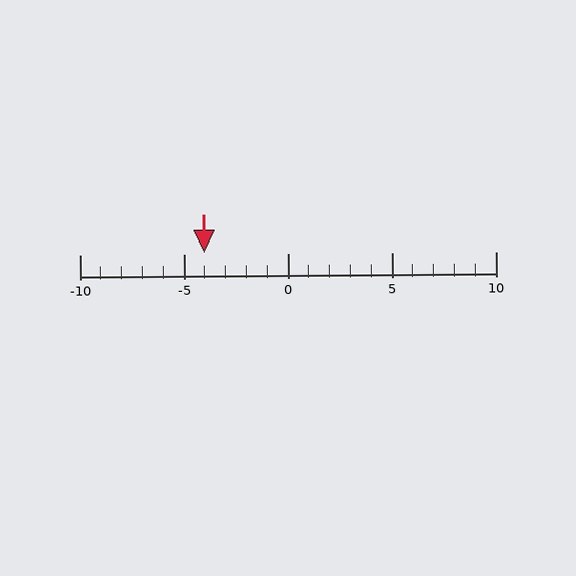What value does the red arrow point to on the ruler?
The red arrow points to approximately -4.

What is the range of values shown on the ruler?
The ruler shows values from -10 to 10.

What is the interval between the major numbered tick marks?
The major tick marks are spaced 5 units apart.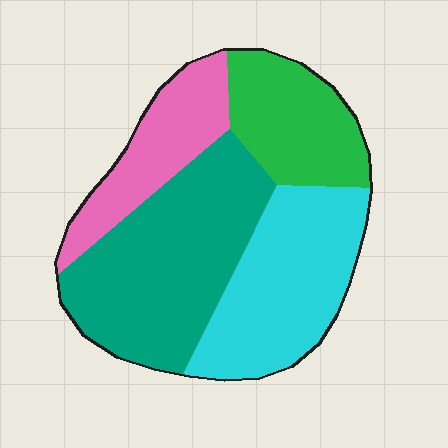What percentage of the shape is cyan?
Cyan takes up about one quarter (1/4) of the shape.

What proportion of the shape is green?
Green covers 19% of the shape.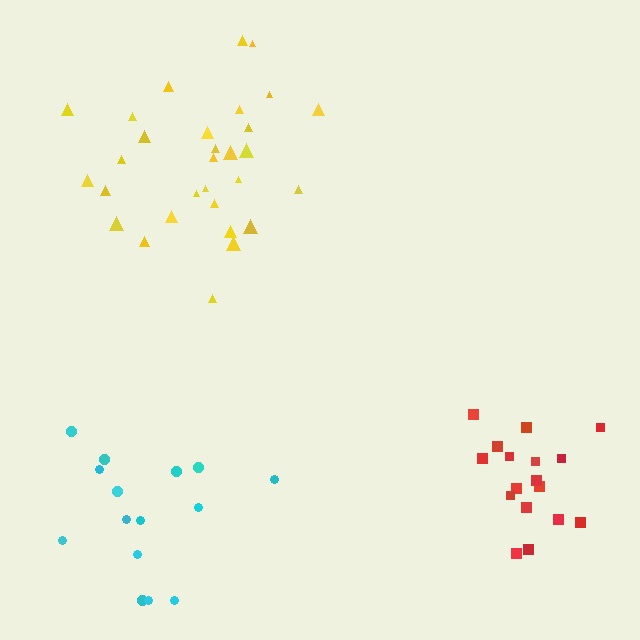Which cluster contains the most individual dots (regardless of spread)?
Yellow (30).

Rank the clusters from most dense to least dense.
red, yellow, cyan.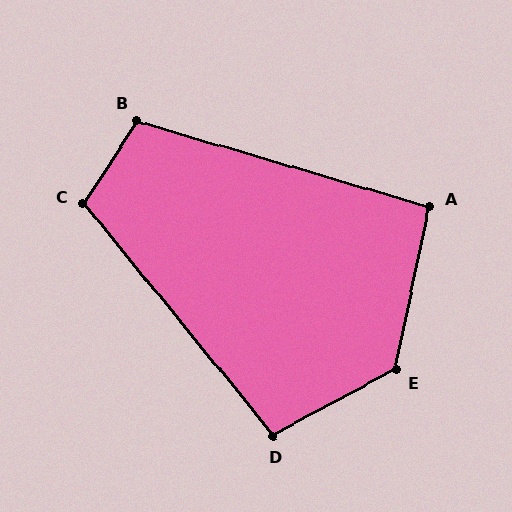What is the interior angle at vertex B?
Approximately 106 degrees (obtuse).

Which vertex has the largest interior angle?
E, at approximately 130 degrees.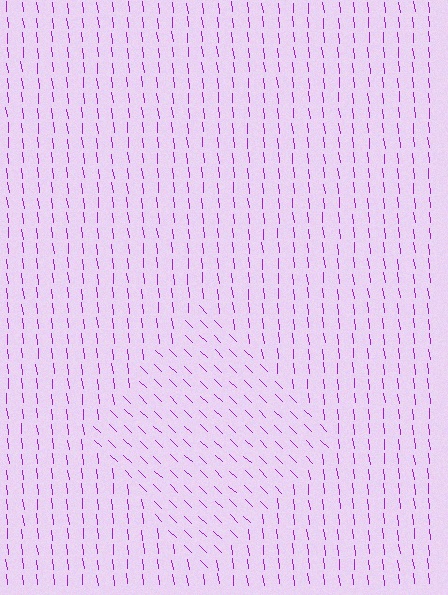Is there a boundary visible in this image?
Yes, there is a texture boundary formed by a change in line orientation.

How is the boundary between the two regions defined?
The boundary is defined purely by a change in line orientation (approximately 40 degrees difference). All lines are the same color and thickness.